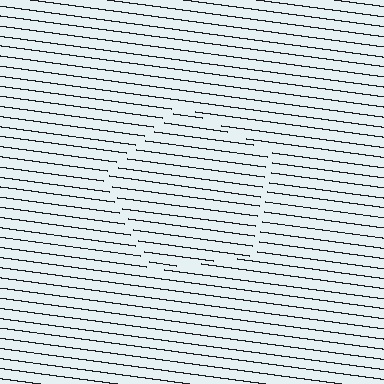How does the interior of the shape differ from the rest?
The interior of the shape contains the same grating, shifted by half a period — the contour is defined by the phase discontinuity where line-ends from the inner and outer gratings abut.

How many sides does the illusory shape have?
5 sides — the line-ends trace a pentagon.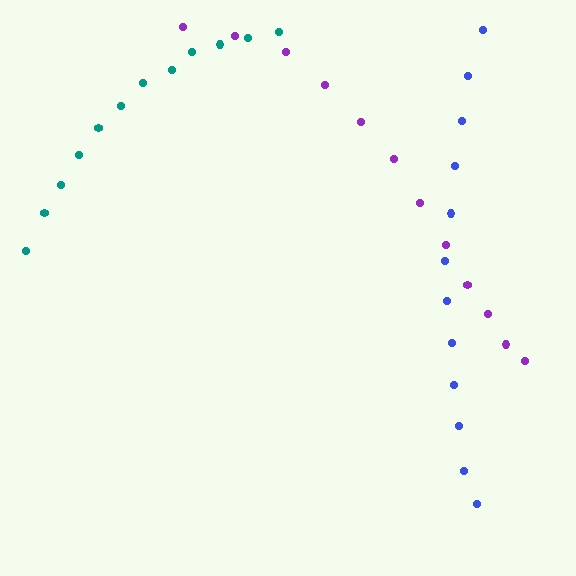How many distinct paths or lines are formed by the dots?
There are 3 distinct paths.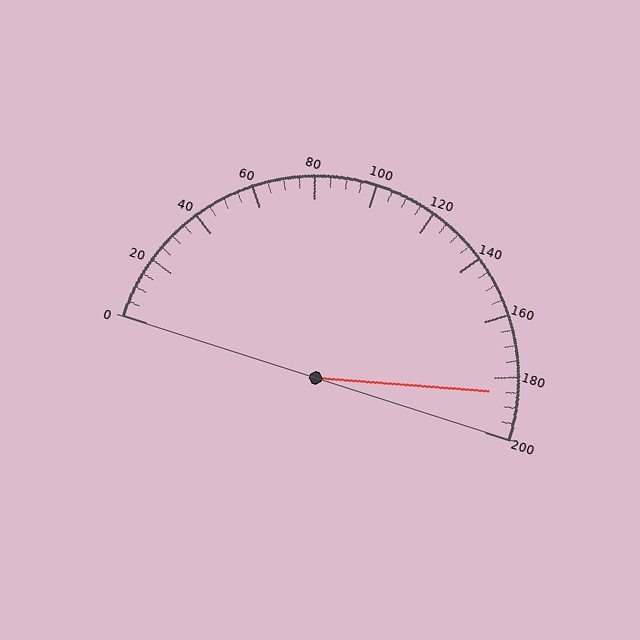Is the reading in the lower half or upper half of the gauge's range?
The reading is in the upper half of the range (0 to 200).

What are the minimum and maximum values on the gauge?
The gauge ranges from 0 to 200.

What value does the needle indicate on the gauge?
The needle indicates approximately 185.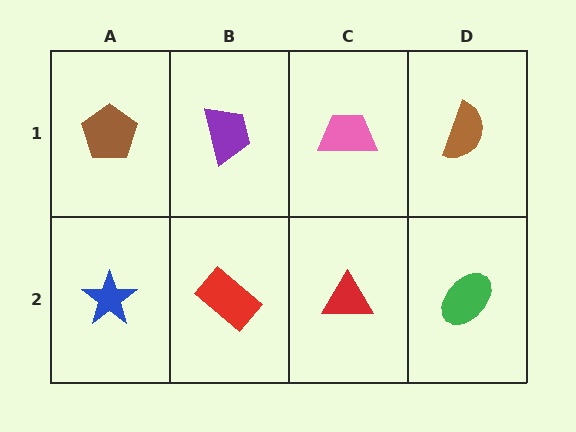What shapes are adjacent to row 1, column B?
A red rectangle (row 2, column B), a brown pentagon (row 1, column A), a pink trapezoid (row 1, column C).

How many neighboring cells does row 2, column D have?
2.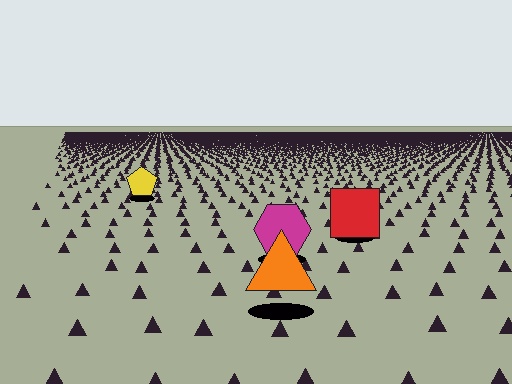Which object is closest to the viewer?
The orange triangle is closest. The texture marks near it are larger and more spread out.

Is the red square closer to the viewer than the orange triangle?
No. The orange triangle is closer — you can tell from the texture gradient: the ground texture is coarser near it.